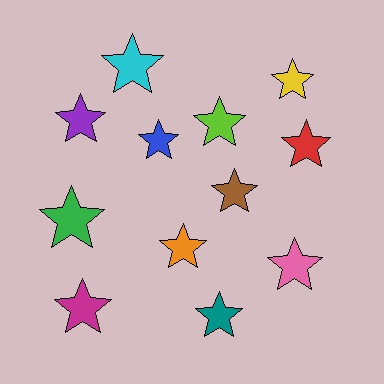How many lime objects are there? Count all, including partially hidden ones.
There is 1 lime object.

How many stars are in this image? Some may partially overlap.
There are 12 stars.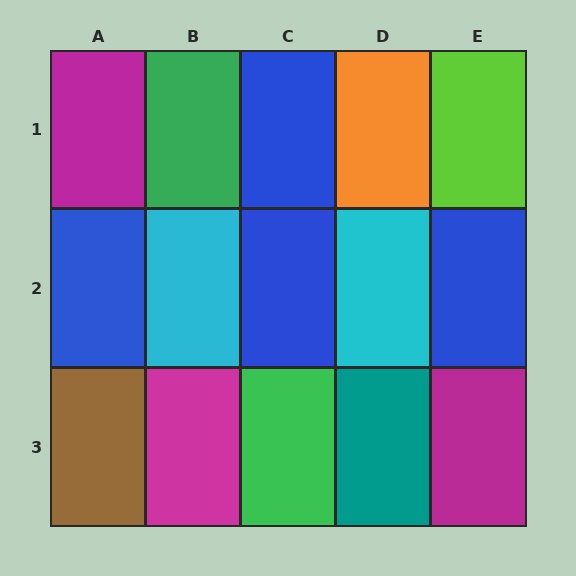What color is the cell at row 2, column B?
Cyan.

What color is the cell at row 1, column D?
Orange.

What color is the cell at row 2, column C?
Blue.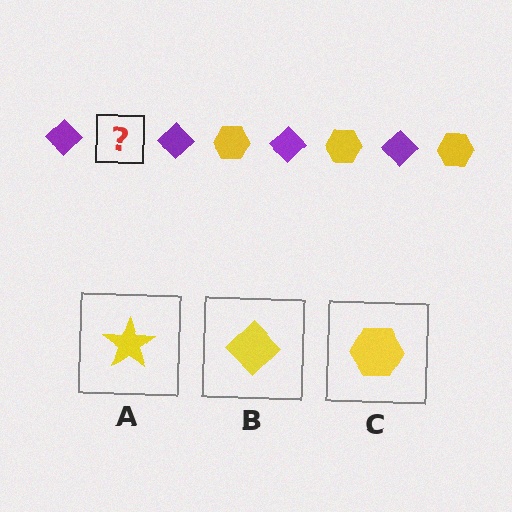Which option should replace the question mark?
Option C.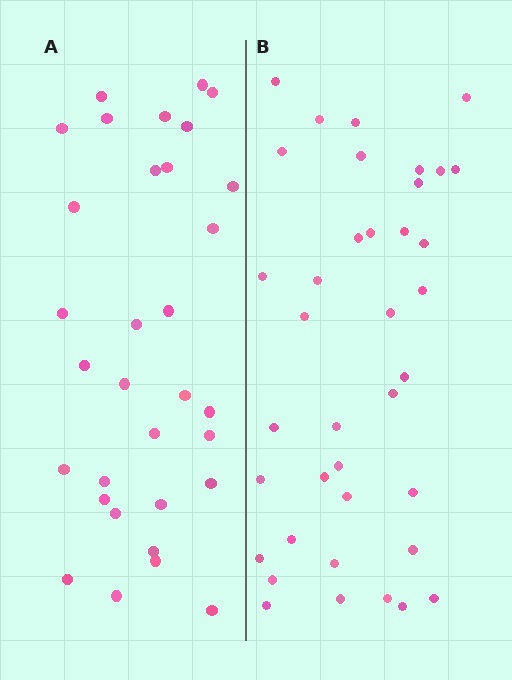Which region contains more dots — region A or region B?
Region B (the right region) has more dots.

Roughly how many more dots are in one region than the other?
Region B has about 6 more dots than region A.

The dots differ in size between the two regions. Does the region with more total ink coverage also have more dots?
No. Region A has more total ink coverage because its dots are larger, but region B actually contains more individual dots. Total area can be misleading — the number of items is what matters here.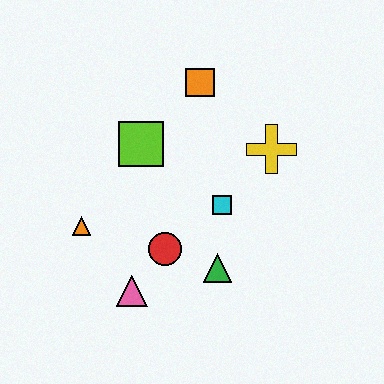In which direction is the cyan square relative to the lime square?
The cyan square is to the right of the lime square.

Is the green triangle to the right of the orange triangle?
Yes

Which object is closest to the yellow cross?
The cyan square is closest to the yellow cross.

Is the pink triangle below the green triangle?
Yes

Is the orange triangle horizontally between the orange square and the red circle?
No